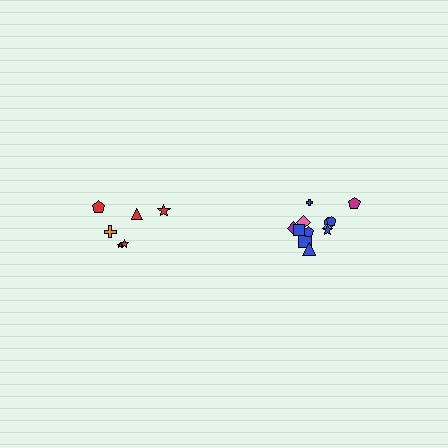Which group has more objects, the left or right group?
The right group.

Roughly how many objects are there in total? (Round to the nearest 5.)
Roughly 20 objects in total.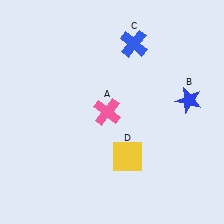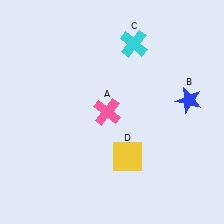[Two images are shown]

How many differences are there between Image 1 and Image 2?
There is 1 difference between the two images.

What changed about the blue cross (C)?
In Image 1, C is blue. In Image 2, it changed to cyan.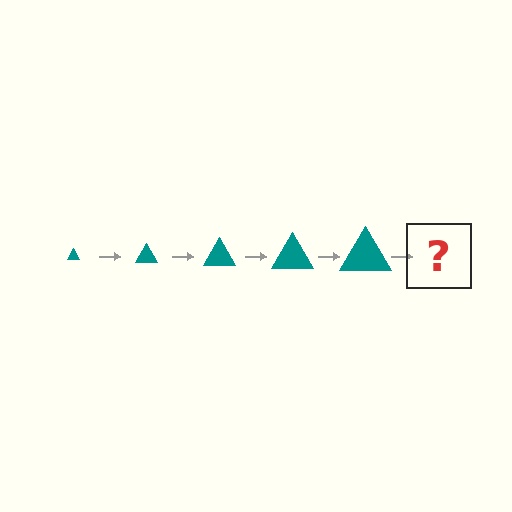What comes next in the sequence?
The next element should be a teal triangle, larger than the previous one.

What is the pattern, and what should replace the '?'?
The pattern is that the triangle gets progressively larger each step. The '?' should be a teal triangle, larger than the previous one.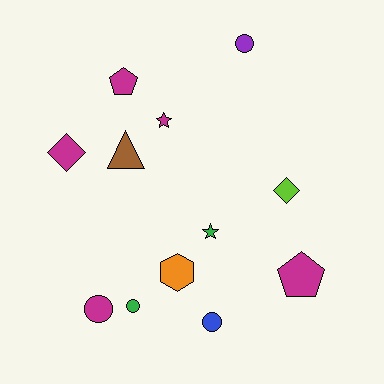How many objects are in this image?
There are 12 objects.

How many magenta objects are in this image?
There are 5 magenta objects.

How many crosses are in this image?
There are no crosses.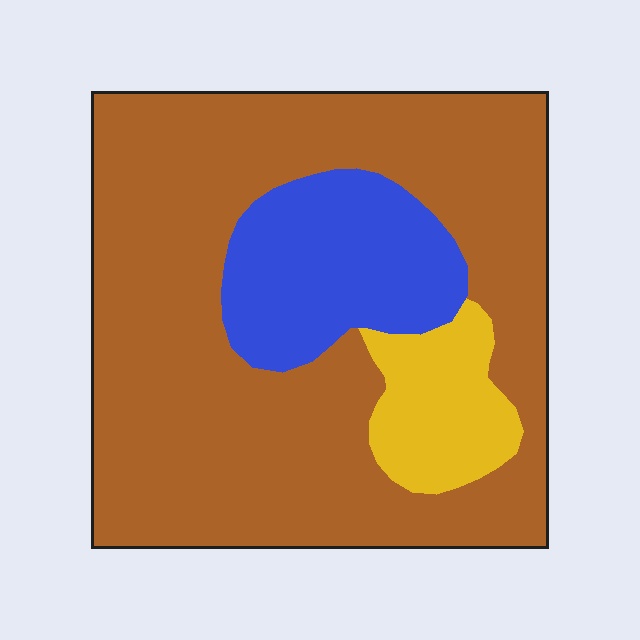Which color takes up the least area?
Yellow, at roughly 10%.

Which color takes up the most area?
Brown, at roughly 75%.